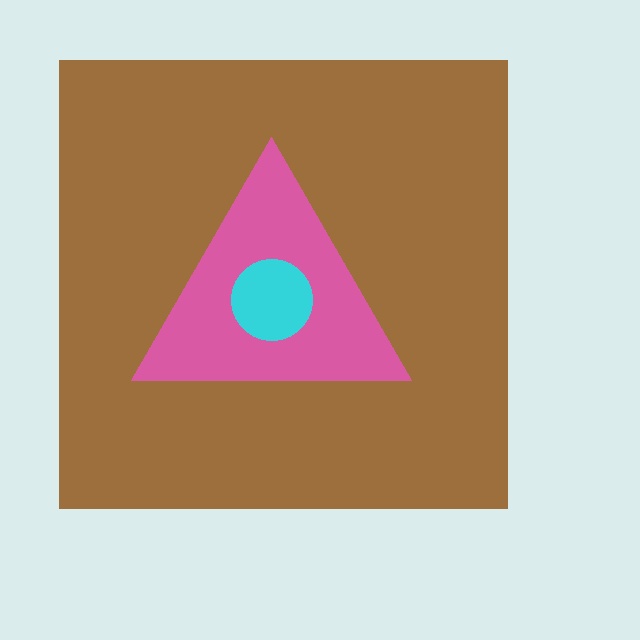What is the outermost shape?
The brown square.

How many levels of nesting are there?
3.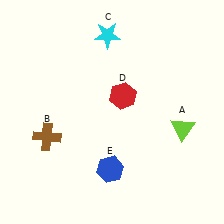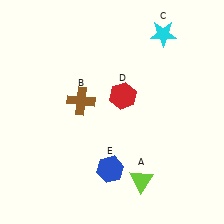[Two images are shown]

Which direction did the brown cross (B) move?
The brown cross (B) moved up.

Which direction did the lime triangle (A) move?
The lime triangle (A) moved down.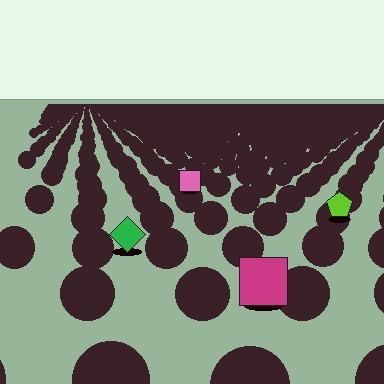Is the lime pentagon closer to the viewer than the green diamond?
No. The green diamond is closer — you can tell from the texture gradient: the ground texture is coarser near it.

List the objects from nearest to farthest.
From nearest to farthest: the magenta square, the green diamond, the lime pentagon, the pink square.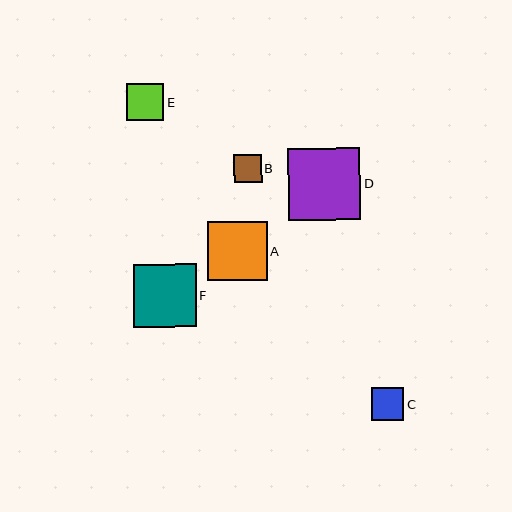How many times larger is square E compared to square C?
Square E is approximately 1.2 times the size of square C.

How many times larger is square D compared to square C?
Square D is approximately 2.2 times the size of square C.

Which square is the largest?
Square D is the largest with a size of approximately 72 pixels.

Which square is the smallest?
Square B is the smallest with a size of approximately 28 pixels.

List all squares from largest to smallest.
From largest to smallest: D, F, A, E, C, B.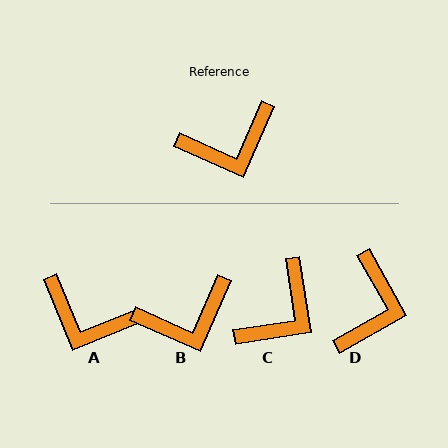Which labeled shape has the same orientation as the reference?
B.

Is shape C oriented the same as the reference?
No, it is off by about 32 degrees.